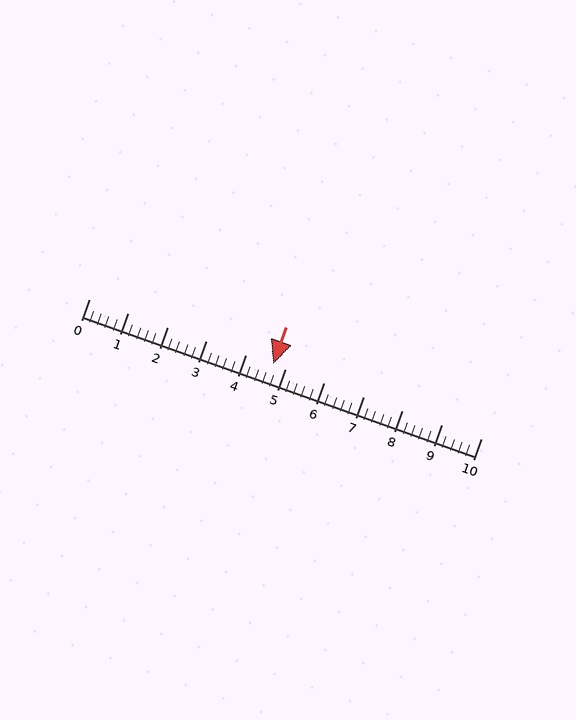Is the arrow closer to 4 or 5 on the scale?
The arrow is closer to 5.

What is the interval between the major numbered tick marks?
The major tick marks are spaced 1 units apart.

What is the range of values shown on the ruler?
The ruler shows values from 0 to 10.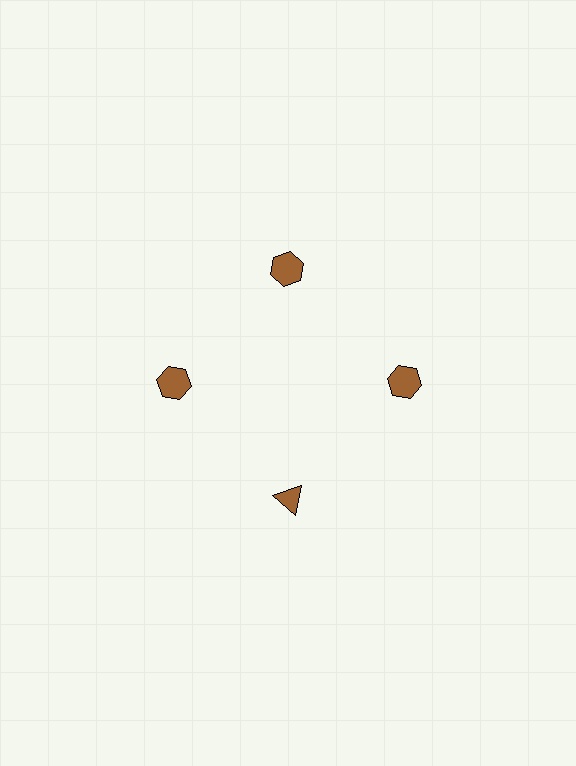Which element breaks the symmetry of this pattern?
The brown triangle at roughly the 6 o'clock position breaks the symmetry. All other shapes are brown hexagons.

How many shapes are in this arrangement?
There are 4 shapes arranged in a ring pattern.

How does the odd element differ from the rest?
It has a different shape: triangle instead of hexagon.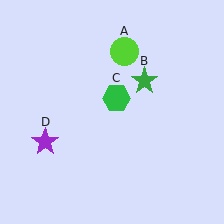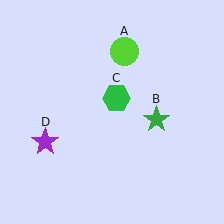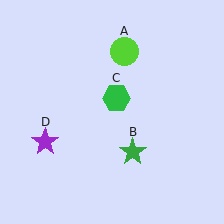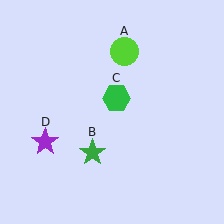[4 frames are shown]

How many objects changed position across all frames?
1 object changed position: green star (object B).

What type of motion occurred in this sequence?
The green star (object B) rotated clockwise around the center of the scene.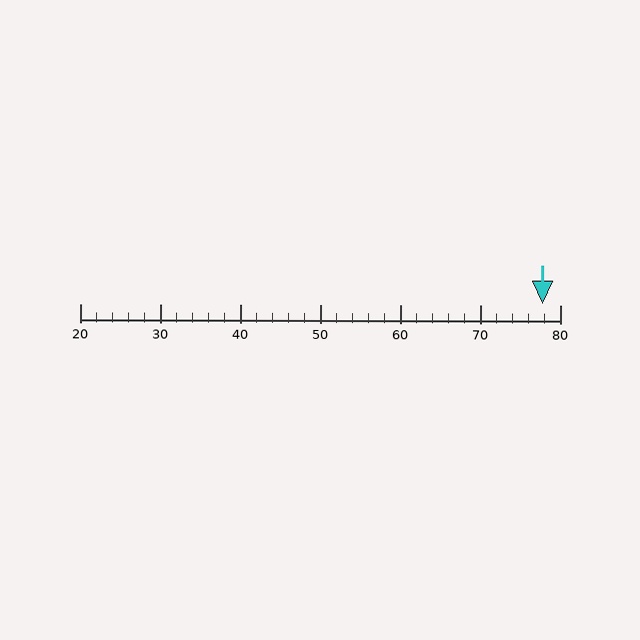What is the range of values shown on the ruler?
The ruler shows values from 20 to 80.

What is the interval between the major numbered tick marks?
The major tick marks are spaced 10 units apart.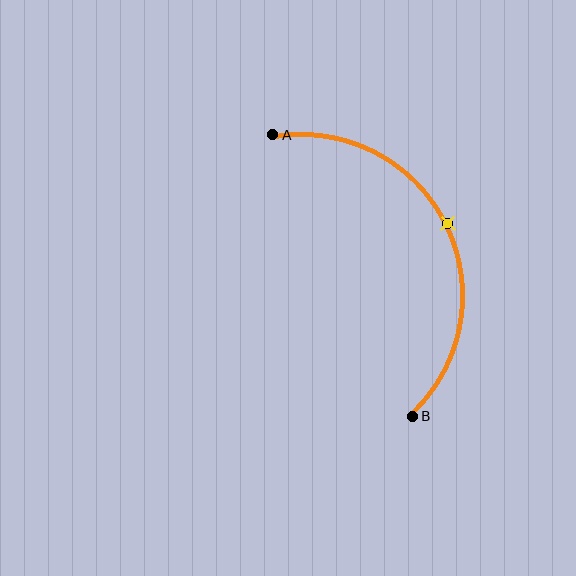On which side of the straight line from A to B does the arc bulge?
The arc bulges to the right of the straight line connecting A and B.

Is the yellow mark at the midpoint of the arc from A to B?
Yes. The yellow mark lies on the arc at equal arc-length from both A and B — it is the arc midpoint.